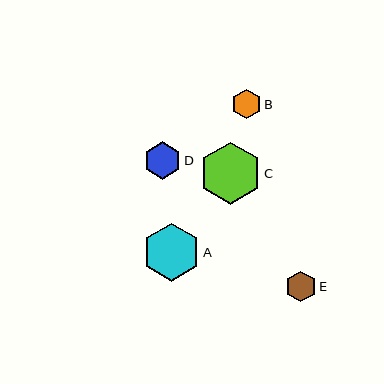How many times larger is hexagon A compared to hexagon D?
Hexagon A is approximately 1.6 times the size of hexagon D.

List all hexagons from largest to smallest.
From largest to smallest: C, A, D, E, B.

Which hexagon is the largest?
Hexagon C is the largest with a size of approximately 62 pixels.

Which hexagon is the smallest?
Hexagon B is the smallest with a size of approximately 30 pixels.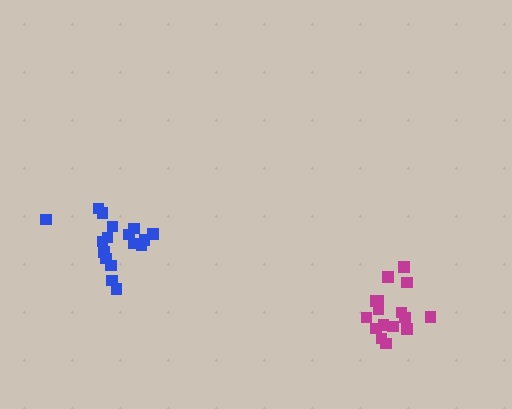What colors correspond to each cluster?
The clusters are colored: blue, magenta.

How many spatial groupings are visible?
There are 2 spatial groupings.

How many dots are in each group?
Group 1: 17 dots, Group 2: 16 dots (33 total).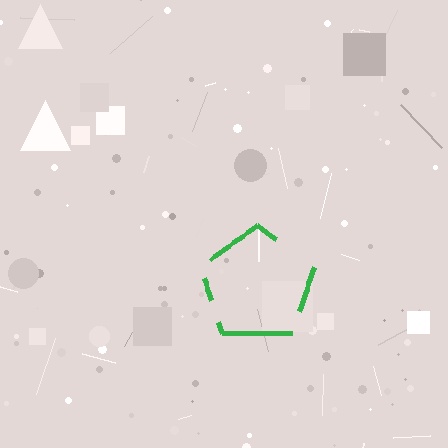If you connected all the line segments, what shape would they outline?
They would outline a pentagon.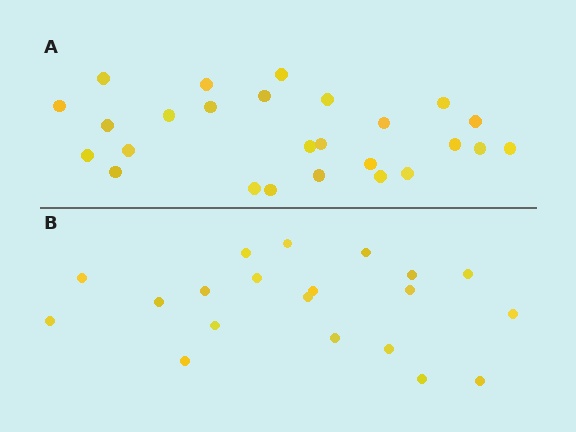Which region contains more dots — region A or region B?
Region A (the top region) has more dots.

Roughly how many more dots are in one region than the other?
Region A has about 6 more dots than region B.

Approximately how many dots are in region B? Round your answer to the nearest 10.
About 20 dots.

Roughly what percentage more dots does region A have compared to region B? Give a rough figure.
About 30% more.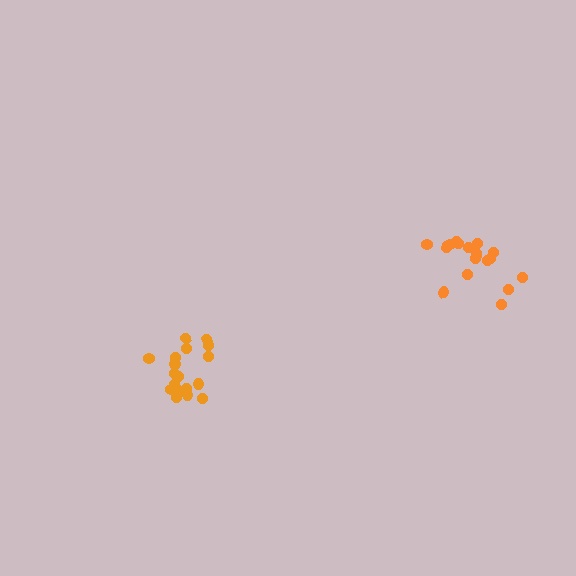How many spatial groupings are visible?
There are 2 spatial groupings.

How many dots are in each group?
Group 1: 18 dots, Group 2: 18 dots (36 total).